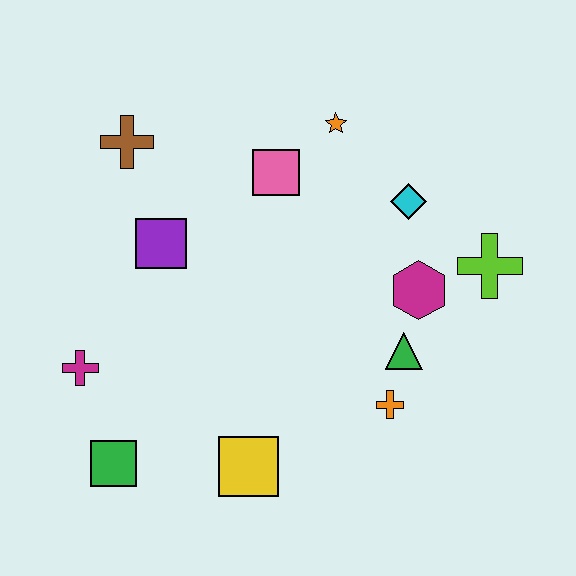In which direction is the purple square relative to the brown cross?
The purple square is below the brown cross.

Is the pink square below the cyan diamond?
No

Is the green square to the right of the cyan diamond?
No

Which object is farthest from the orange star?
The green square is farthest from the orange star.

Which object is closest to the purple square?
The brown cross is closest to the purple square.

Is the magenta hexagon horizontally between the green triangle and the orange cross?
No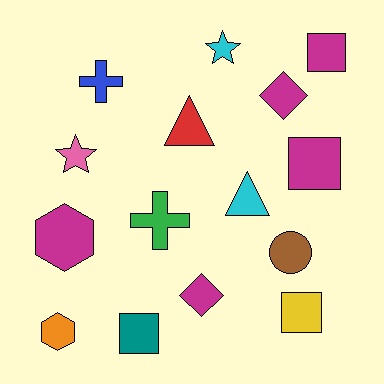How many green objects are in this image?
There is 1 green object.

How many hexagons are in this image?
There are 2 hexagons.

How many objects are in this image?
There are 15 objects.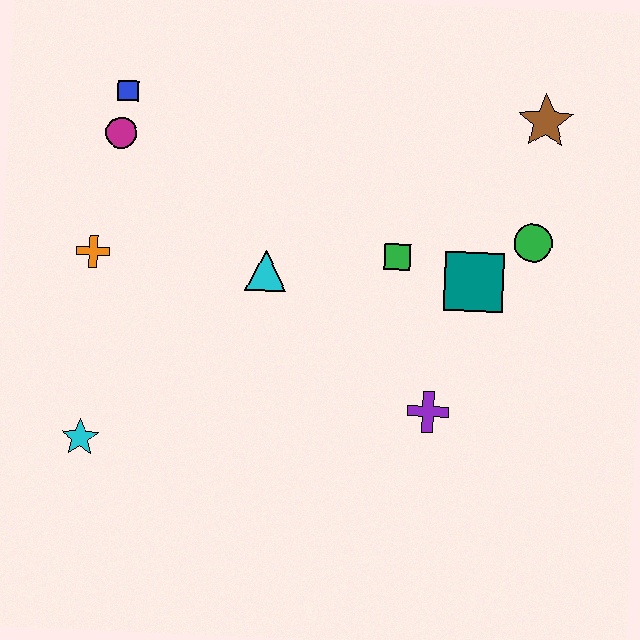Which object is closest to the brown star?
The green circle is closest to the brown star.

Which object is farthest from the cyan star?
The brown star is farthest from the cyan star.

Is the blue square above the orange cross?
Yes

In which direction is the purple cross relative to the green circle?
The purple cross is below the green circle.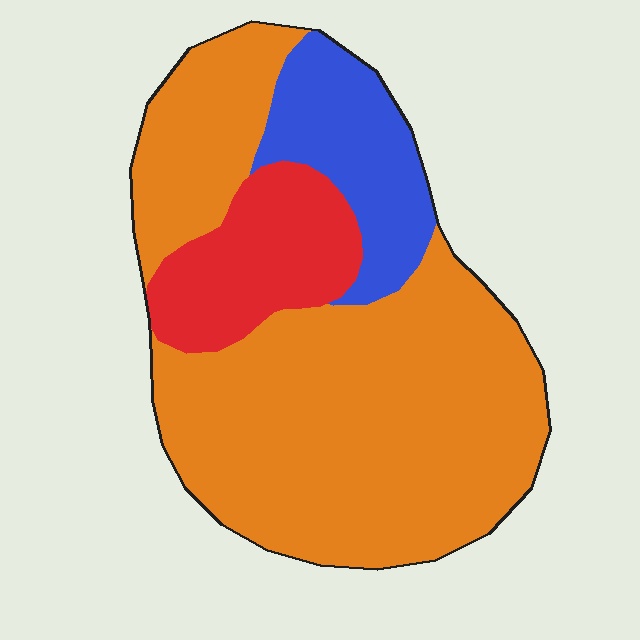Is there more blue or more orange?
Orange.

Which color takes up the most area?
Orange, at roughly 70%.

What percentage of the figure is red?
Red takes up about one sixth (1/6) of the figure.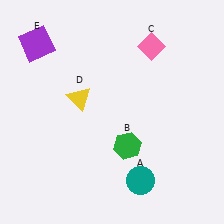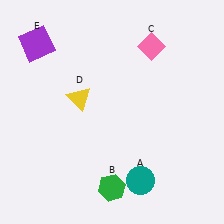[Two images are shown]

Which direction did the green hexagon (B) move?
The green hexagon (B) moved down.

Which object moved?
The green hexagon (B) moved down.